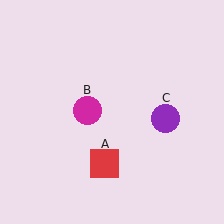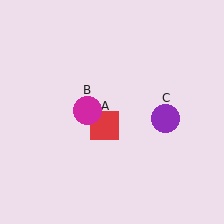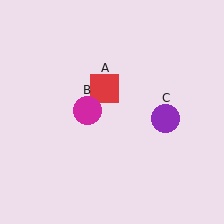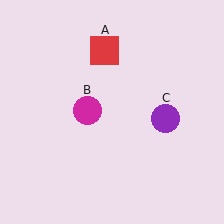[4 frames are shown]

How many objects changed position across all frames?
1 object changed position: red square (object A).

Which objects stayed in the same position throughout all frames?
Magenta circle (object B) and purple circle (object C) remained stationary.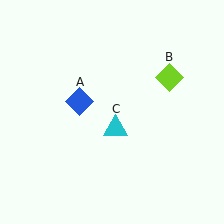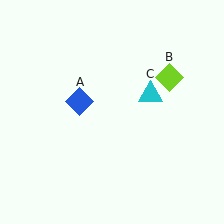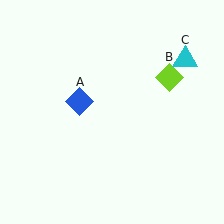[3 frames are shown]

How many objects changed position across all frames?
1 object changed position: cyan triangle (object C).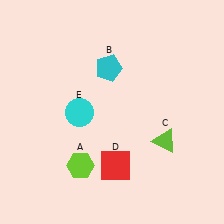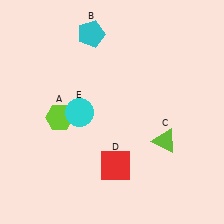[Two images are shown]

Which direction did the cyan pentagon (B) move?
The cyan pentagon (B) moved up.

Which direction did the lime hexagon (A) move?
The lime hexagon (A) moved up.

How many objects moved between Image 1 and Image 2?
2 objects moved between the two images.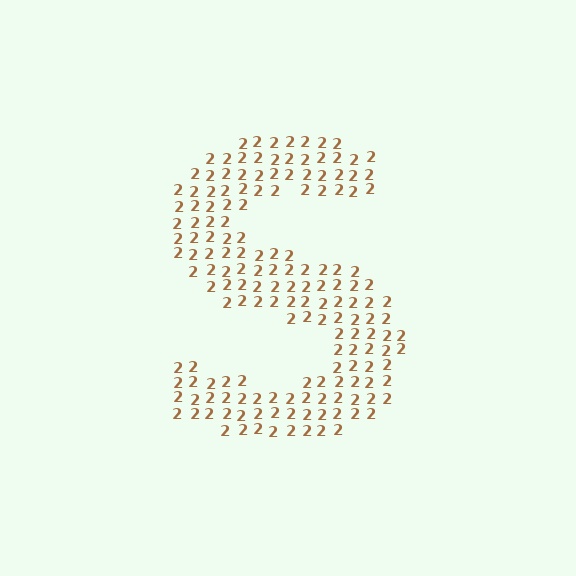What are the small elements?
The small elements are digit 2's.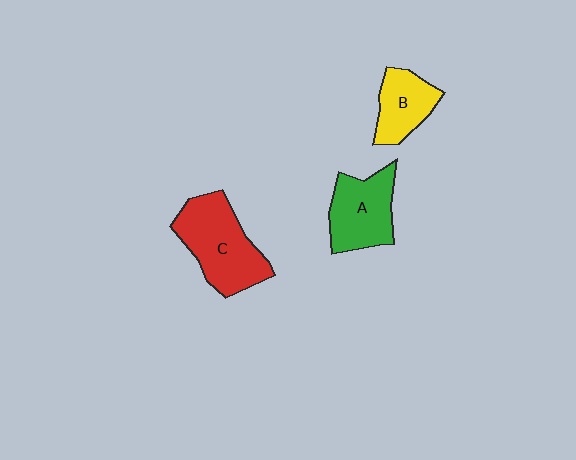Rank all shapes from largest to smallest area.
From largest to smallest: C (red), A (green), B (yellow).